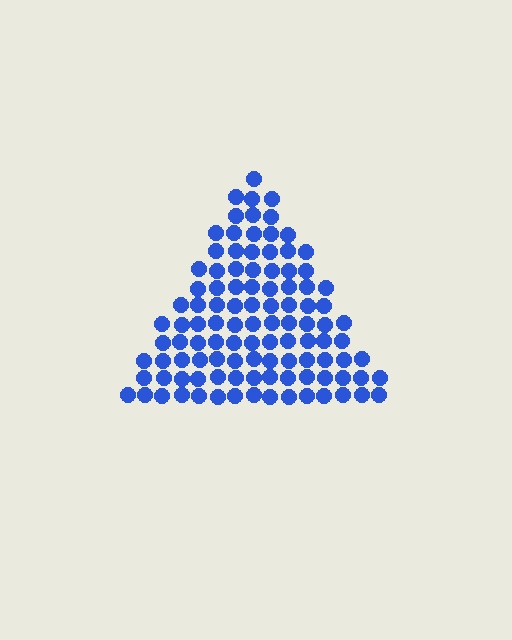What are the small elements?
The small elements are circles.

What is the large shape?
The large shape is a triangle.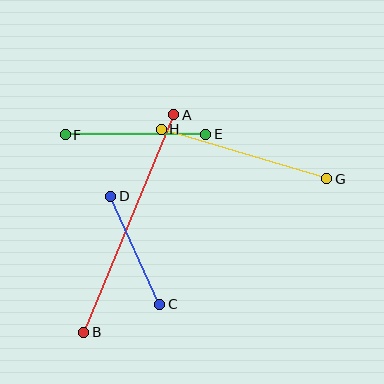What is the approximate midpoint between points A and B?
The midpoint is at approximately (129, 223) pixels.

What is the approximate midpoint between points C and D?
The midpoint is at approximately (135, 250) pixels.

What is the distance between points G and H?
The distance is approximately 173 pixels.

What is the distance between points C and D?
The distance is approximately 118 pixels.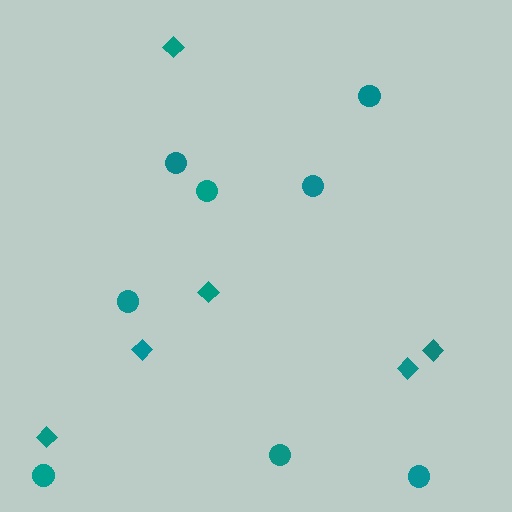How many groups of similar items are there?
There are 2 groups: one group of circles (8) and one group of diamonds (6).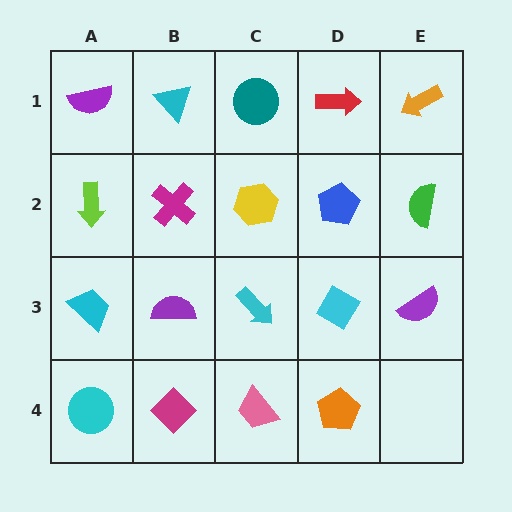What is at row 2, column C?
A yellow hexagon.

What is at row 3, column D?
A cyan diamond.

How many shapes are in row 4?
4 shapes.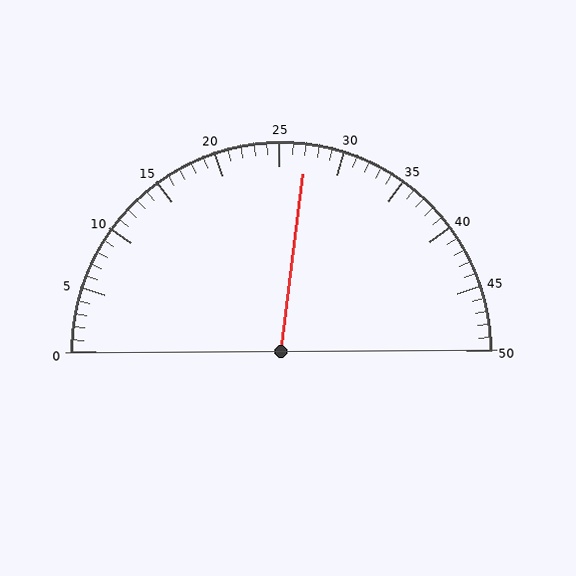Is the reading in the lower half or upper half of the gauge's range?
The reading is in the upper half of the range (0 to 50).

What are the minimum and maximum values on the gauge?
The gauge ranges from 0 to 50.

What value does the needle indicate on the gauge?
The needle indicates approximately 27.